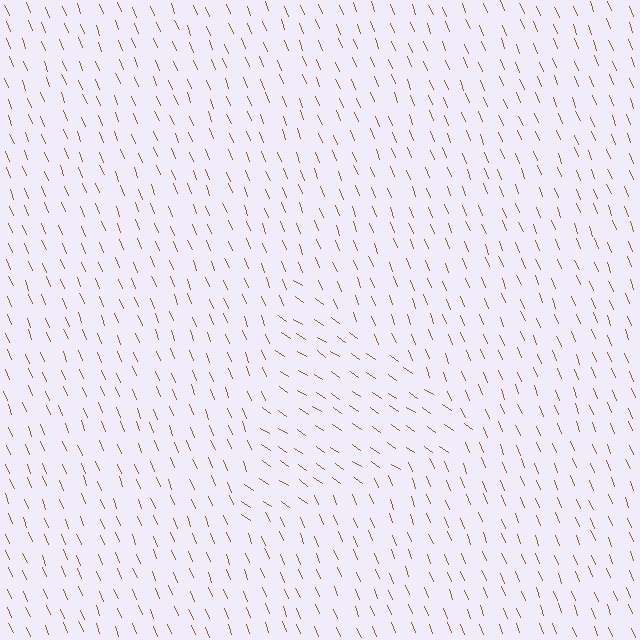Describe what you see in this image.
The image is filled with small brown line segments. A triangle region in the image has lines oriented differently from the surrounding lines, creating a visible texture boundary.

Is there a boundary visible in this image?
Yes, there is a texture boundary formed by a change in line orientation.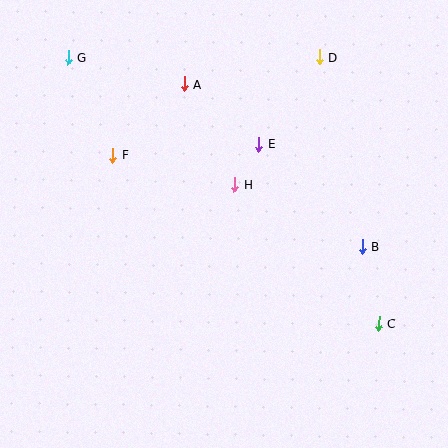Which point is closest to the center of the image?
Point H at (235, 185) is closest to the center.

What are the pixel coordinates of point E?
Point E is at (259, 144).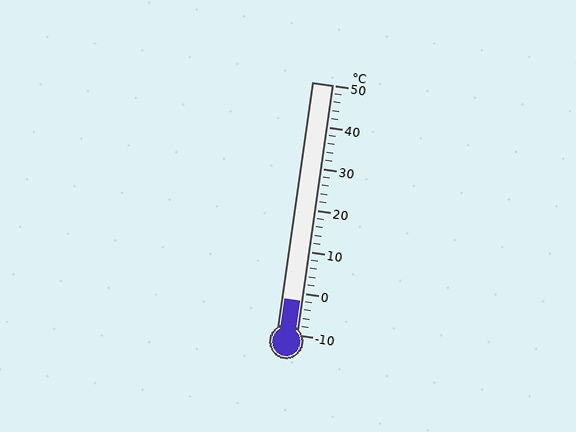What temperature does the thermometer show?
The thermometer shows approximately -2°C.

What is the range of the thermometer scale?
The thermometer scale ranges from -10°C to 50°C.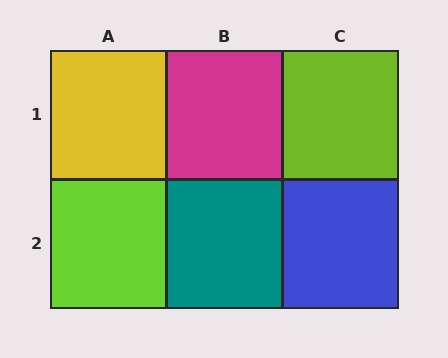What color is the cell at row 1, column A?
Yellow.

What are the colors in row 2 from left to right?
Lime, teal, blue.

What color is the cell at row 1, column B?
Magenta.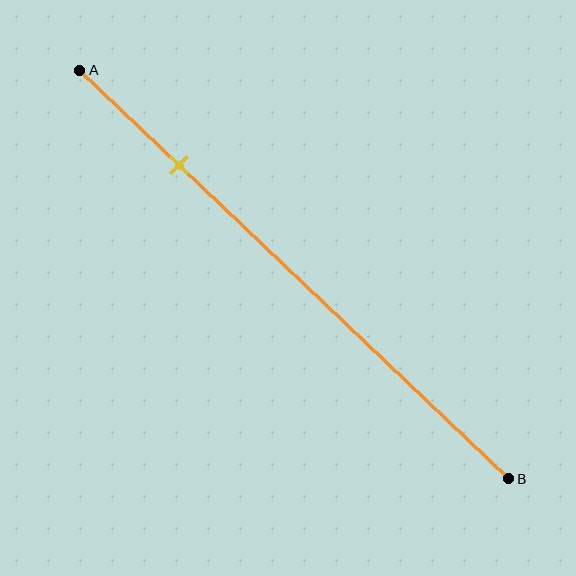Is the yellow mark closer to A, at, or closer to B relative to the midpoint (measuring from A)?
The yellow mark is closer to point A than the midpoint of segment AB.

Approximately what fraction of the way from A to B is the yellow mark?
The yellow mark is approximately 25% of the way from A to B.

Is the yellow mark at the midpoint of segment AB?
No, the mark is at about 25% from A, not at the 50% midpoint.